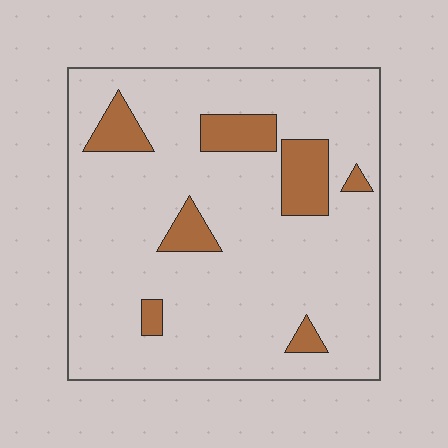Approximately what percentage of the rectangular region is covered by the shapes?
Approximately 15%.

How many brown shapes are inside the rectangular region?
7.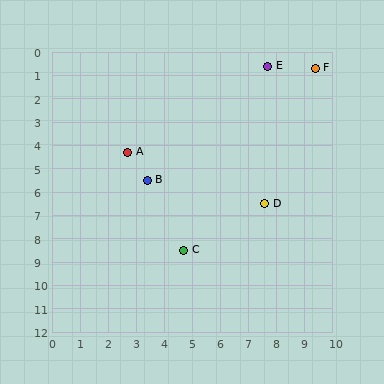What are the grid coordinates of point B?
Point B is at approximately (3.4, 5.5).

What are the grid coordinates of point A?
Point A is at approximately (2.7, 4.3).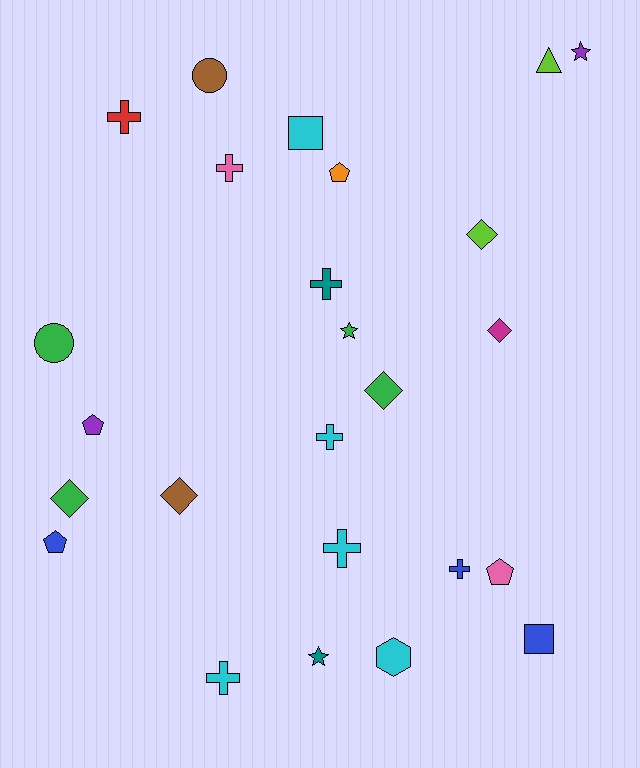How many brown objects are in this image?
There are 2 brown objects.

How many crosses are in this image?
There are 7 crosses.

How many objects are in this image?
There are 25 objects.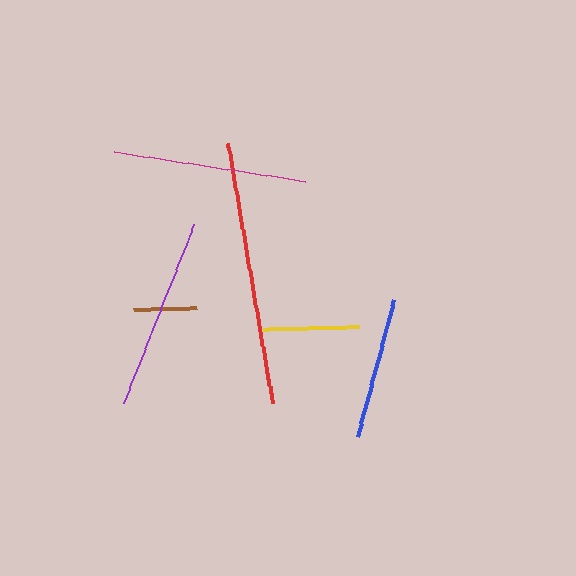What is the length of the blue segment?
The blue segment is approximately 142 pixels long.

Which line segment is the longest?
The red line is the longest at approximately 263 pixels.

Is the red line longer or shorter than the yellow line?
The red line is longer than the yellow line.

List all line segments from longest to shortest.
From longest to shortest: red, magenta, purple, blue, yellow, brown.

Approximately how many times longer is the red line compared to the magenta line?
The red line is approximately 1.4 times the length of the magenta line.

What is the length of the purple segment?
The purple segment is approximately 192 pixels long.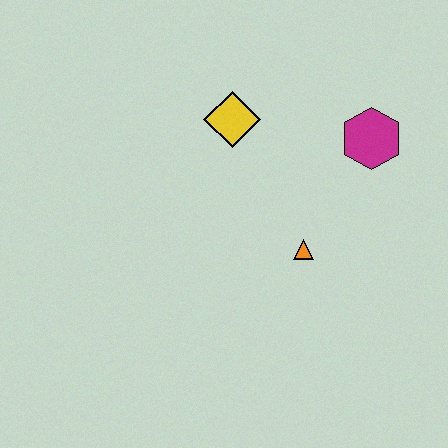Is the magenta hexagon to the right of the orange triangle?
Yes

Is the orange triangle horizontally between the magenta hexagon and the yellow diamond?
Yes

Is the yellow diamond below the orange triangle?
No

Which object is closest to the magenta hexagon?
The orange triangle is closest to the magenta hexagon.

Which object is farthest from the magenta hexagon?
The yellow diamond is farthest from the magenta hexagon.